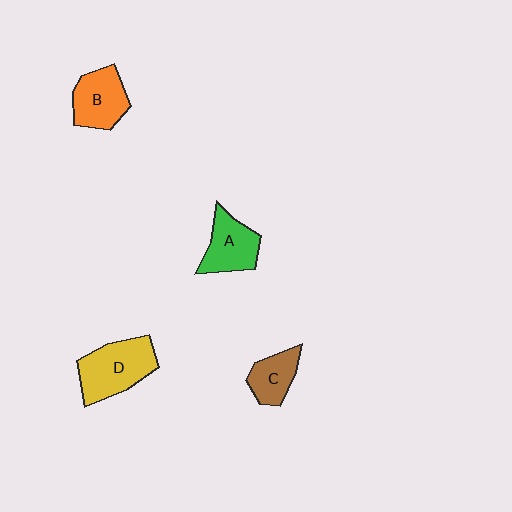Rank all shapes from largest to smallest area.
From largest to smallest: D (yellow), B (orange), A (green), C (brown).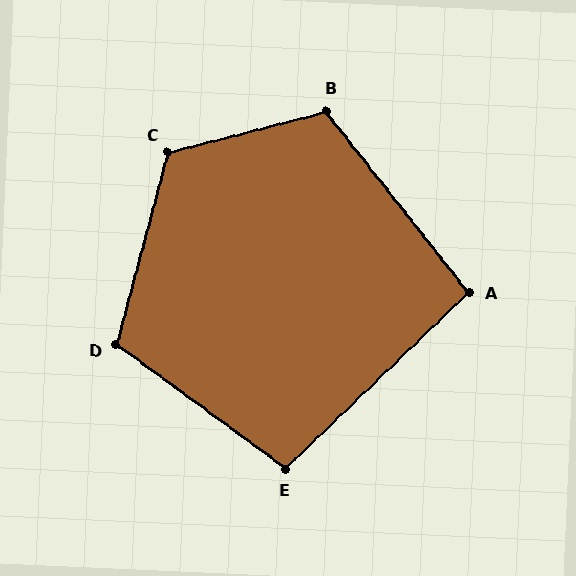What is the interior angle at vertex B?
Approximately 113 degrees (obtuse).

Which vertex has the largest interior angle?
C, at approximately 120 degrees.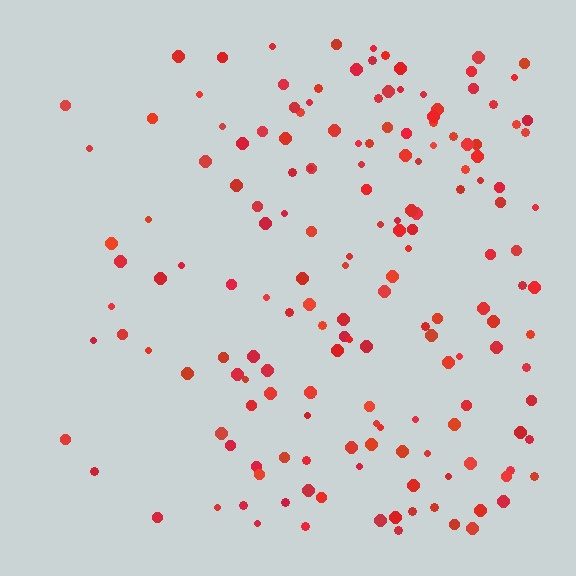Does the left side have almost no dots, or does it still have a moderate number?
Still a moderate number, just noticeably fewer than the right.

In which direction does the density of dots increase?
From left to right, with the right side densest.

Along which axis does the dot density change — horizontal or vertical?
Horizontal.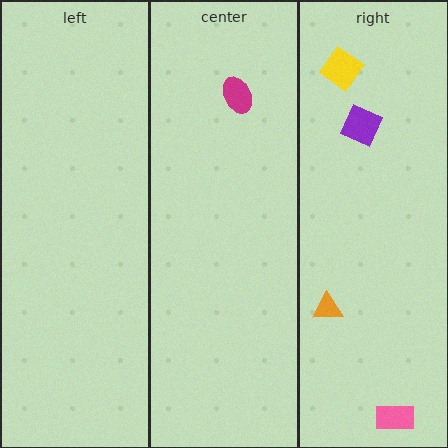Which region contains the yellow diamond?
The right region.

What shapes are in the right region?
The purple diamond, the yellow diamond, the pink rectangle, the orange triangle.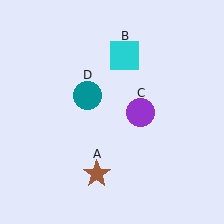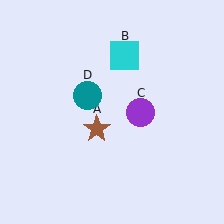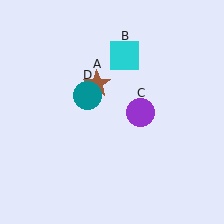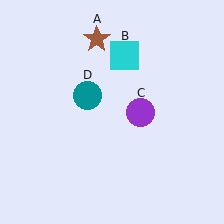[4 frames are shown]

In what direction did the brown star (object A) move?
The brown star (object A) moved up.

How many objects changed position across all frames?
1 object changed position: brown star (object A).